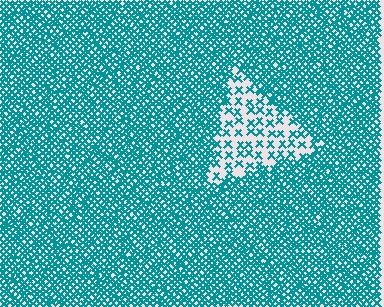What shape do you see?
I see a triangle.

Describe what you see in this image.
The image contains small teal elements arranged at two different densities. A triangle-shaped region is visible where the elements are less densely packed than the surrounding area.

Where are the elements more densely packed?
The elements are more densely packed outside the triangle boundary.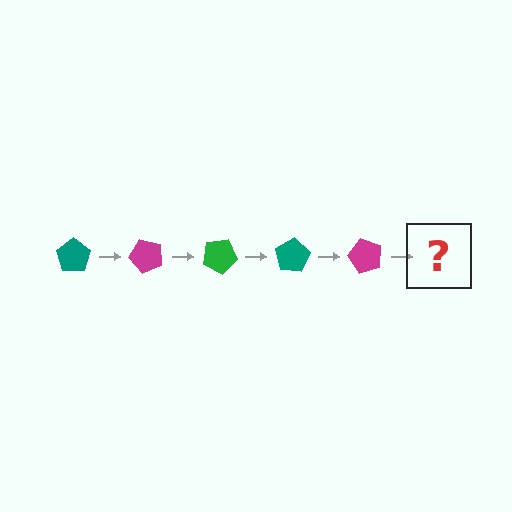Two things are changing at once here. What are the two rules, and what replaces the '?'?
The two rules are that it rotates 50 degrees each step and the color cycles through teal, magenta, and green. The '?' should be a green pentagon, rotated 250 degrees from the start.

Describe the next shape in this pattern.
It should be a green pentagon, rotated 250 degrees from the start.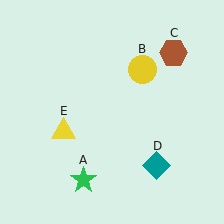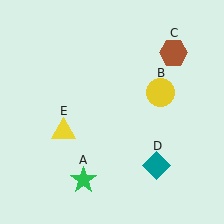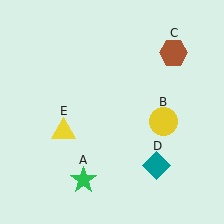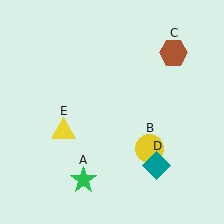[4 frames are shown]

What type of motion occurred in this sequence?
The yellow circle (object B) rotated clockwise around the center of the scene.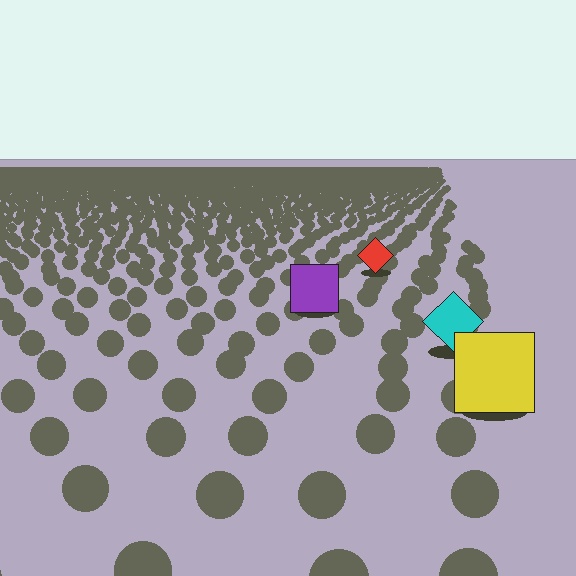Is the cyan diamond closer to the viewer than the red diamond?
Yes. The cyan diamond is closer — you can tell from the texture gradient: the ground texture is coarser near it.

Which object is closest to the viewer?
The yellow square is closest. The texture marks near it are larger and more spread out.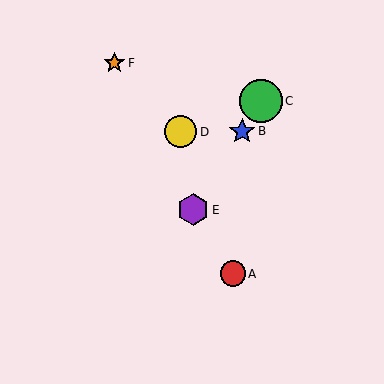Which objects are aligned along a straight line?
Objects B, C, E are aligned along a straight line.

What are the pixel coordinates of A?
Object A is at (233, 274).